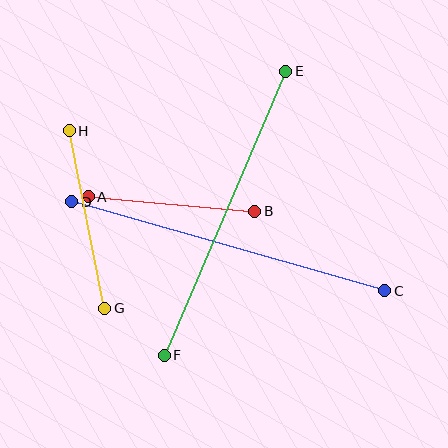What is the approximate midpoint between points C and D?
The midpoint is at approximately (228, 246) pixels.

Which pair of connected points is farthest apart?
Points C and D are farthest apart.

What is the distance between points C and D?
The distance is approximately 326 pixels.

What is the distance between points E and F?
The distance is approximately 309 pixels.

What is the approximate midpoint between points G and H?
The midpoint is at approximately (87, 219) pixels.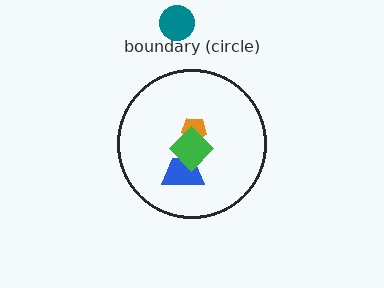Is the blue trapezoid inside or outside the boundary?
Inside.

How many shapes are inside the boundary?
3 inside, 1 outside.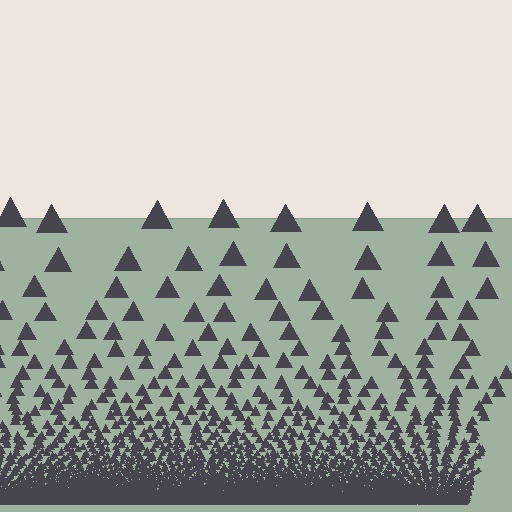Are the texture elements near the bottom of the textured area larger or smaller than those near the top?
Smaller. The gradient is inverted — elements near the bottom are smaller and denser.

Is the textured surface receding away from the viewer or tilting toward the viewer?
The surface appears to tilt toward the viewer. Texture elements get larger and sparser toward the top.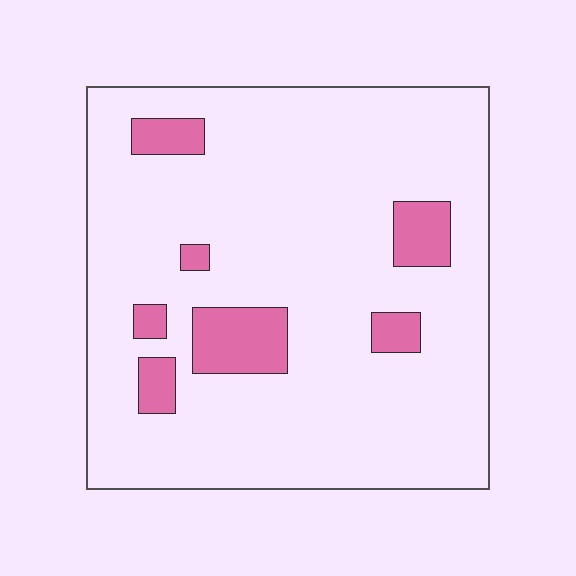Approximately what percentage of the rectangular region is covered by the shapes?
Approximately 10%.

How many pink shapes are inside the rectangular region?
7.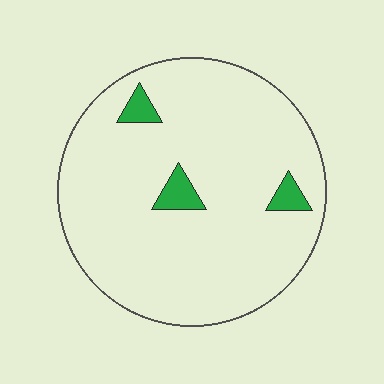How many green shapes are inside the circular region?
3.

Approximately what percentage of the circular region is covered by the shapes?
Approximately 5%.